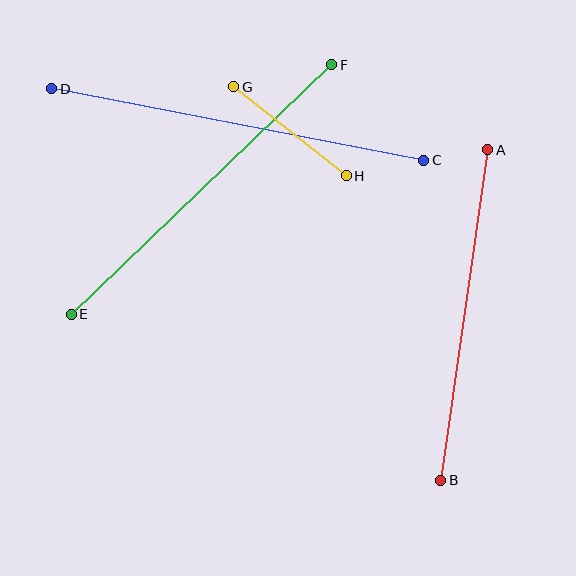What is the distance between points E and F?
The distance is approximately 361 pixels.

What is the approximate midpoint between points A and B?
The midpoint is at approximately (464, 315) pixels.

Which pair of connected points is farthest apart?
Points C and D are farthest apart.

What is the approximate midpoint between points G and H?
The midpoint is at approximately (290, 131) pixels.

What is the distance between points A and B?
The distance is approximately 334 pixels.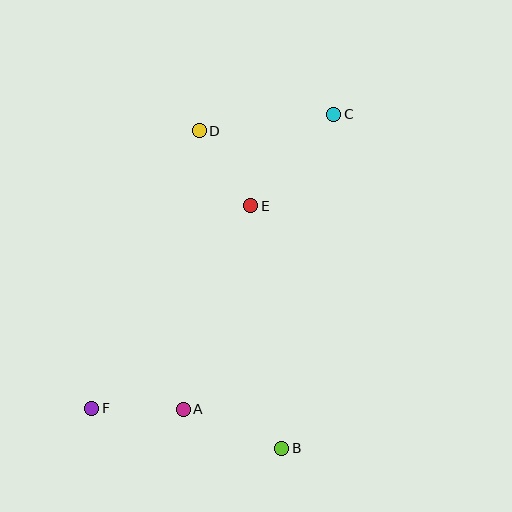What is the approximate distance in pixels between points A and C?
The distance between A and C is approximately 331 pixels.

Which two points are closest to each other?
Points D and E are closest to each other.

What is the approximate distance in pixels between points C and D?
The distance between C and D is approximately 136 pixels.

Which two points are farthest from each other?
Points C and F are farthest from each other.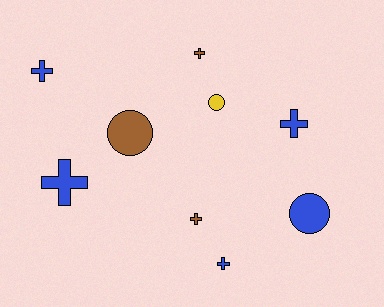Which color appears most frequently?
Blue, with 5 objects.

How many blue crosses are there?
There are 4 blue crosses.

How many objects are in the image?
There are 9 objects.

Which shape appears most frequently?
Cross, with 6 objects.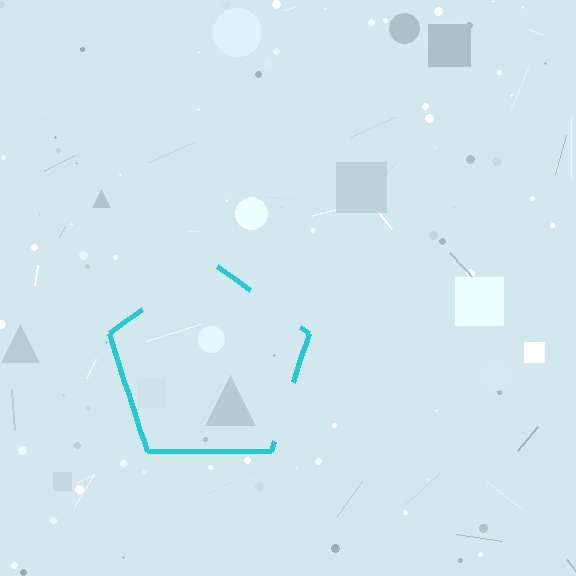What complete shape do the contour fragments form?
The contour fragments form a pentagon.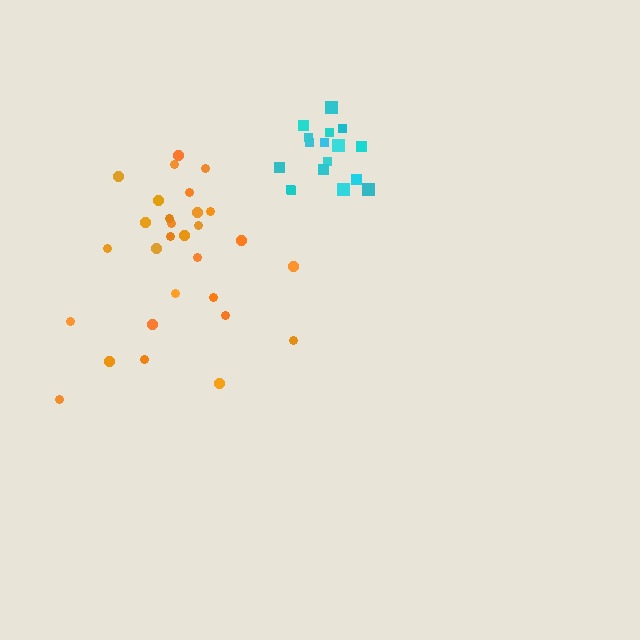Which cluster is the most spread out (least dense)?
Orange.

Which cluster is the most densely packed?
Cyan.